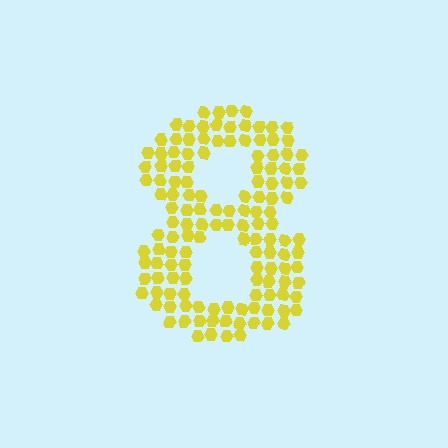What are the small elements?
The small elements are hexagons.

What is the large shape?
The large shape is the digit 8.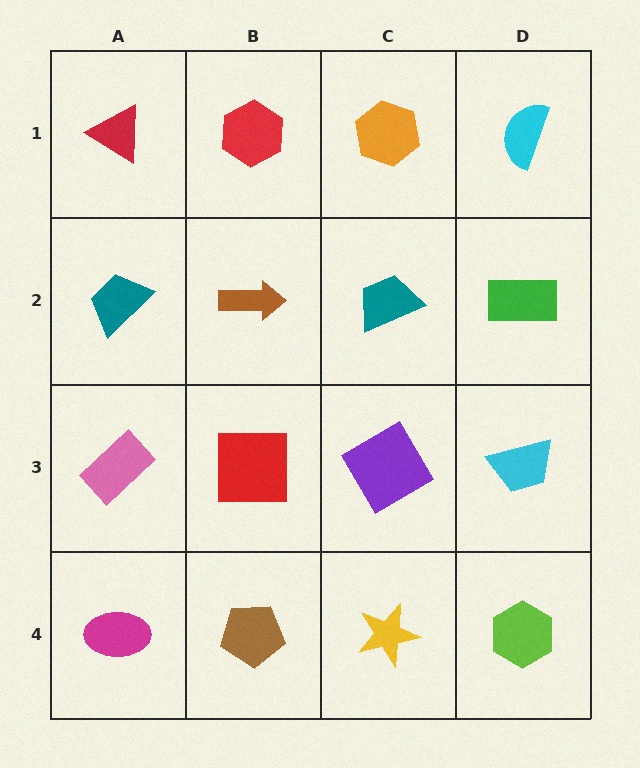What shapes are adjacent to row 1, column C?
A teal trapezoid (row 2, column C), a red hexagon (row 1, column B), a cyan semicircle (row 1, column D).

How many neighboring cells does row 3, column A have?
3.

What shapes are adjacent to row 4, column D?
A cyan trapezoid (row 3, column D), a yellow star (row 4, column C).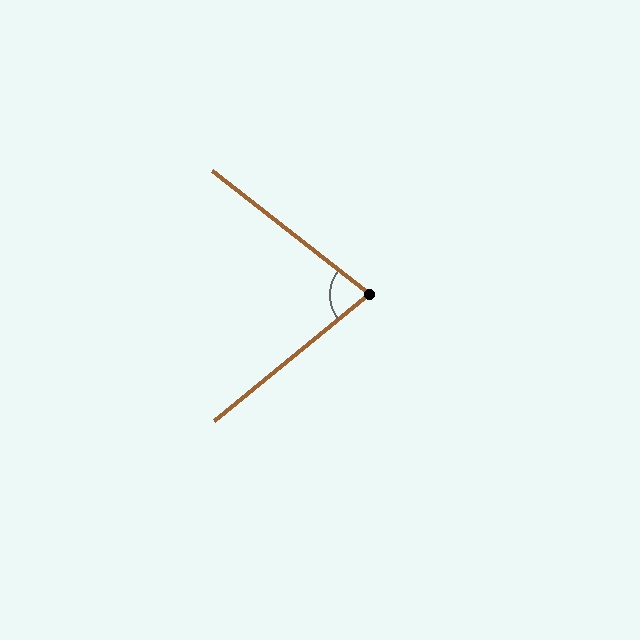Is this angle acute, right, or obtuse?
It is acute.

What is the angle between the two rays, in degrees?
Approximately 77 degrees.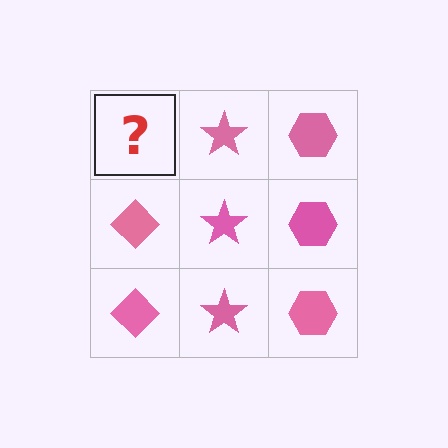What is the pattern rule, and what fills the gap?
The rule is that each column has a consistent shape. The gap should be filled with a pink diamond.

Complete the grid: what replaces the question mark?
The question mark should be replaced with a pink diamond.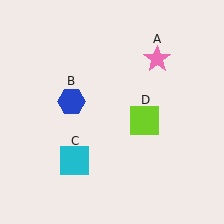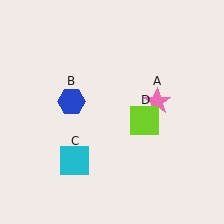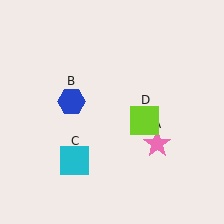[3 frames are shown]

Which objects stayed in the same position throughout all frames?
Blue hexagon (object B) and cyan square (object C) and lime square (object D) remained stationary.